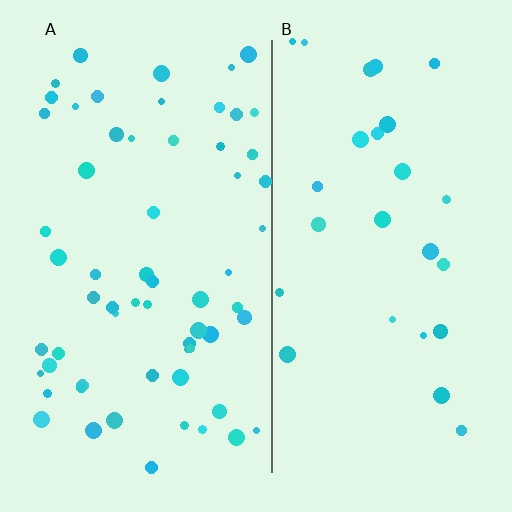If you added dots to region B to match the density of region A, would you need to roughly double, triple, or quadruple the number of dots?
Approximately double.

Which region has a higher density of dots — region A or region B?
A (the left).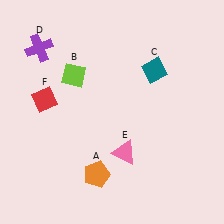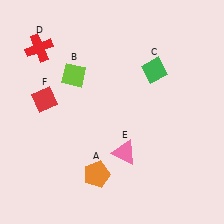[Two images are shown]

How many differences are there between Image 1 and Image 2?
There are 2 differences between the two images.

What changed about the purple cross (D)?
In Image 1, D is purple. In Image 2, it changed to red.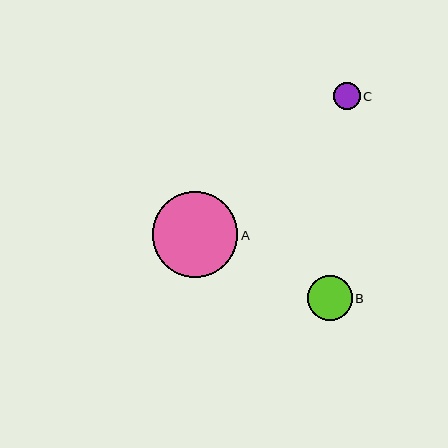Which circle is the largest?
Circle A is the largest with a size of approximately 85 pixels.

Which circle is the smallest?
Circle C is the smallest with a size of approximately 27 pixels.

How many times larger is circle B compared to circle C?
Circle B is approximately 1.7 times the size of circle C.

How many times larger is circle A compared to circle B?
Circle A is approximately 1.9 times the size of circle B.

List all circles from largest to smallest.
From largest to smallest: A, B, C.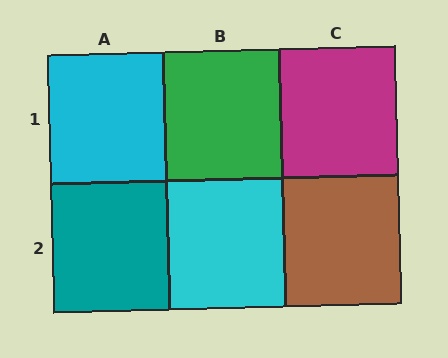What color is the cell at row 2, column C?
Brown.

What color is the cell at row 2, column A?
Teal.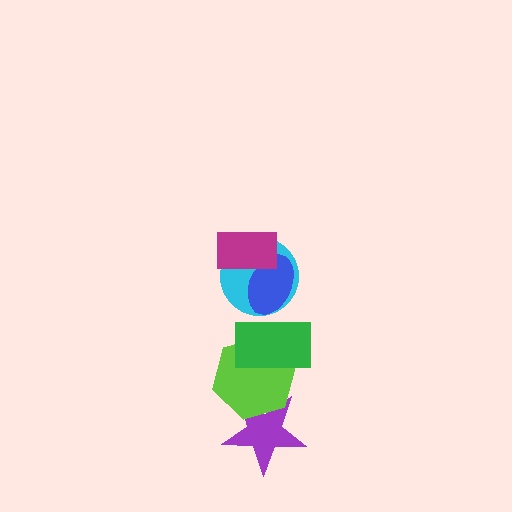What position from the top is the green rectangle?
The green rectangle is 4th from the top.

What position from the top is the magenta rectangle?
The magenta rectangle is 1st from the top.